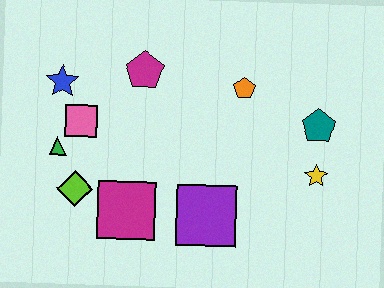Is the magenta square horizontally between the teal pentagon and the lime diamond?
Yes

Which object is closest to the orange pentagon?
The teal pentagon is closest to the orange pentagon.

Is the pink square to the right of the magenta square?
No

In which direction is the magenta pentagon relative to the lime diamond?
The magenta pentagon is above the lime diamond.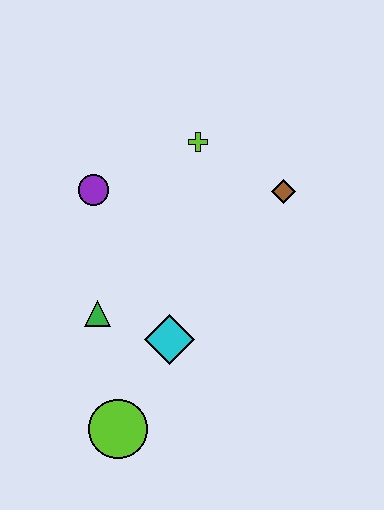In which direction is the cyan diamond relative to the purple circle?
The cyan diamond is below the purple circle.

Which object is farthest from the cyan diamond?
The lime cross is farthest from the cyan diamond.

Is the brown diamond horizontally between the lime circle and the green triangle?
No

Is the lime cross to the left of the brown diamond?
Yes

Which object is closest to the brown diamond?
The lime cross is closest to the brown diamond.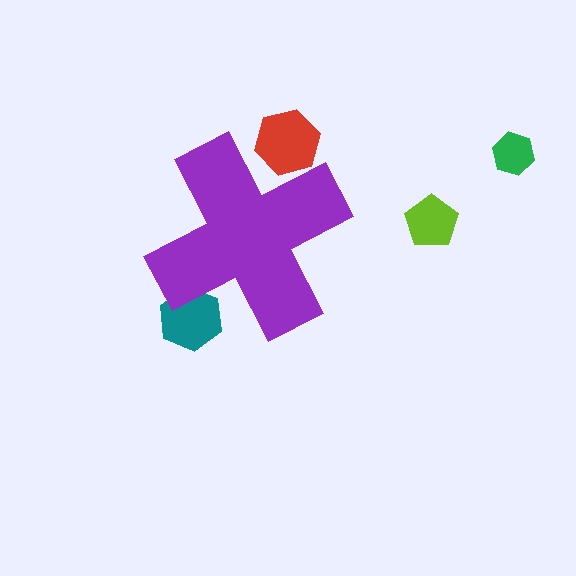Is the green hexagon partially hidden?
No, the green hexagon is fully visible.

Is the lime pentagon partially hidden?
No, the lime pentagon is fully visible.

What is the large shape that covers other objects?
A purple cross.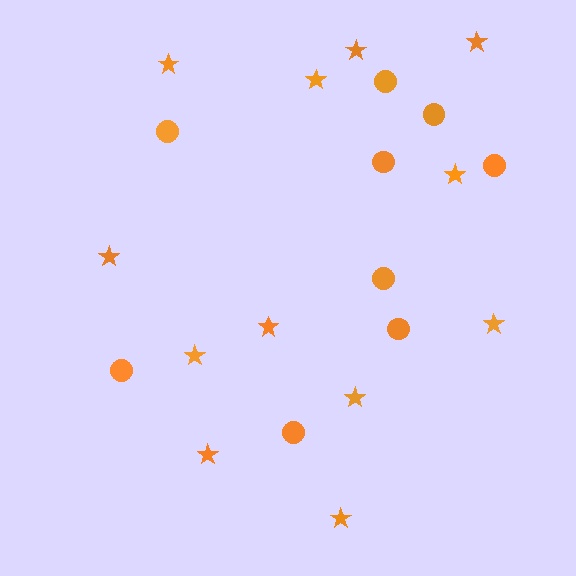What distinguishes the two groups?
There are 2 groups: one group of circles (9) and one group of stars (12).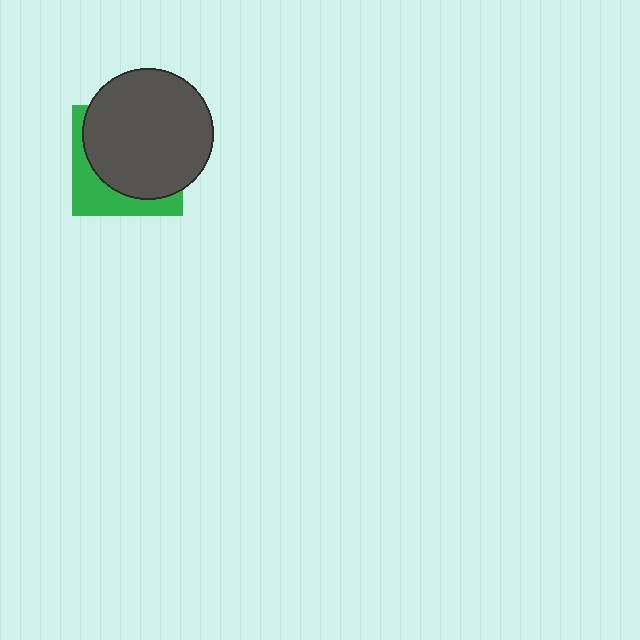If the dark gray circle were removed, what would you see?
You would see the complete green square.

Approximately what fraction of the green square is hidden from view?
Roughly 69% of the green square is hidden behind the dark gray circle.